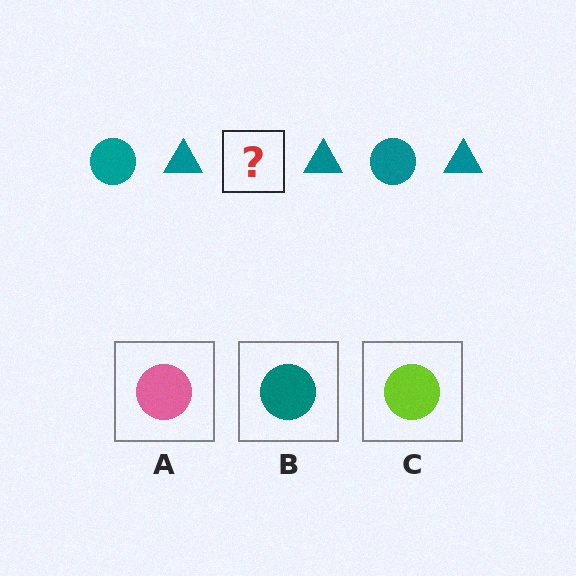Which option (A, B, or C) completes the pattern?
B.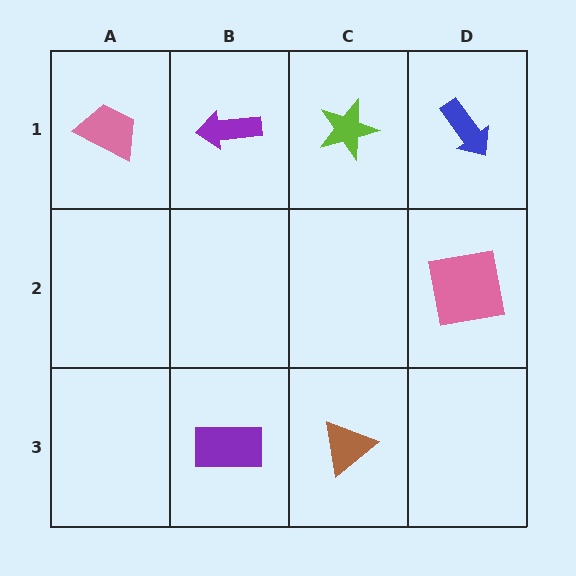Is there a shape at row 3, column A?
No, that cell is empty.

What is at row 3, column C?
A brown triangle.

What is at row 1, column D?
A blue arrow.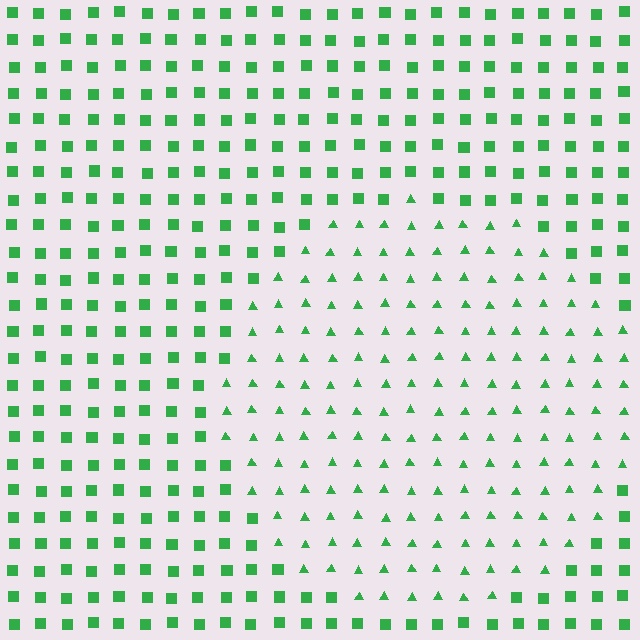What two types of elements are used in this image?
The image uses triangles inside the circle region and squares outside it.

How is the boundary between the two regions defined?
The boundary is defined by a change in element shape: triangles inside vs. squares outside. All elements share the same color and spacing.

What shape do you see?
I see a circle.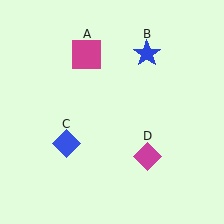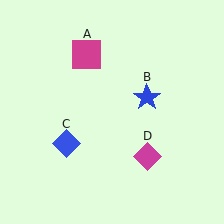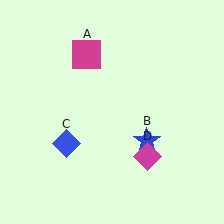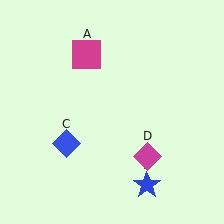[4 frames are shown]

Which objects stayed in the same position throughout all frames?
Magenta square (object A) and blue diamond (object C) and magenta diamond (object D) remained stationary.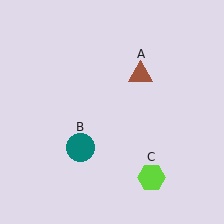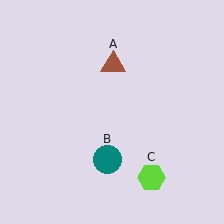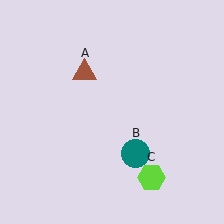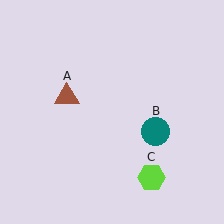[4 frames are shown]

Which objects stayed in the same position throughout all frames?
Lime hexagon (object C) remained stationary.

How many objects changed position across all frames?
2 objects changed position: brown triangle (object A), teal circle (object B).